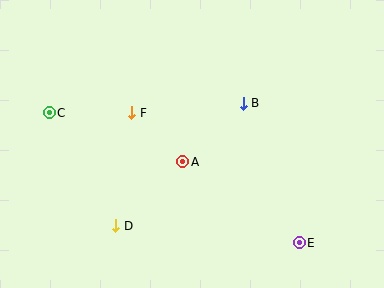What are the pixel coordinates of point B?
Point B is at (243, 103).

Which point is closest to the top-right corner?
Point B is closest to the top-right corner.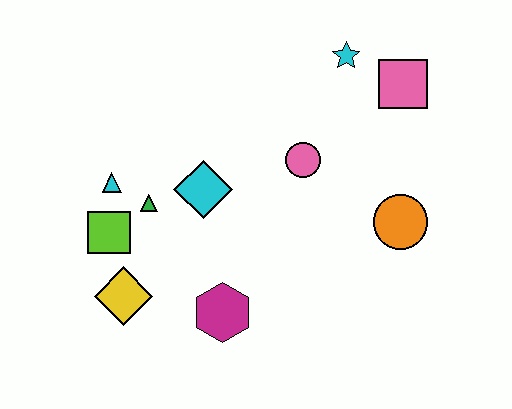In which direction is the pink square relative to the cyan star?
The pink square is to the right of the cyan star.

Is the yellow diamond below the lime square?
Yes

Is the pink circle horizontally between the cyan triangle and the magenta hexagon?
No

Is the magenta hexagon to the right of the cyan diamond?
Yes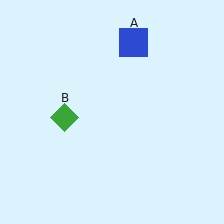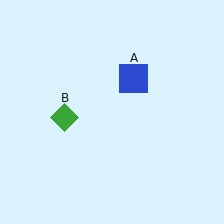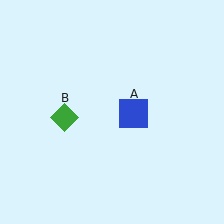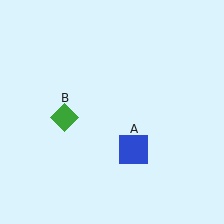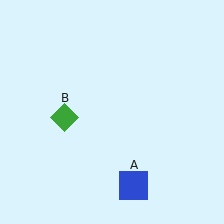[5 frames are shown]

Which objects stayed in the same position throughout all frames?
Green diamond (object B) remained stationary.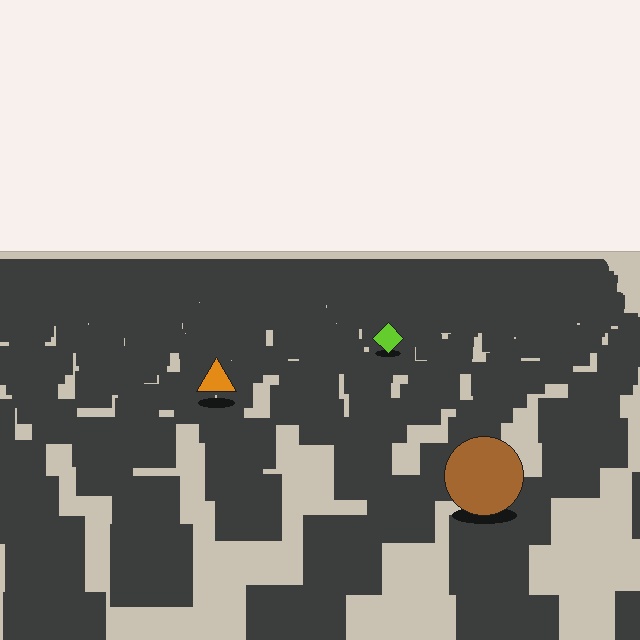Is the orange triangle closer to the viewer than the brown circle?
No. The brown circle is closer — you can tell from the texture gradient: the ground texture is coarser near it.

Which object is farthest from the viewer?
The lime diamond is farthest from the viewer. It appears smaller and the ground texture around it is denser.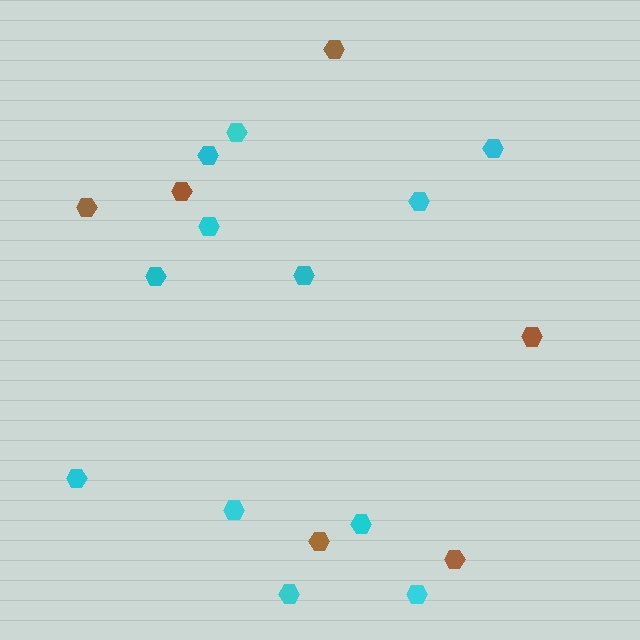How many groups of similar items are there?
There are 2 groups: one group of brown hexagons (6) and one group of cyan hexagons (12).